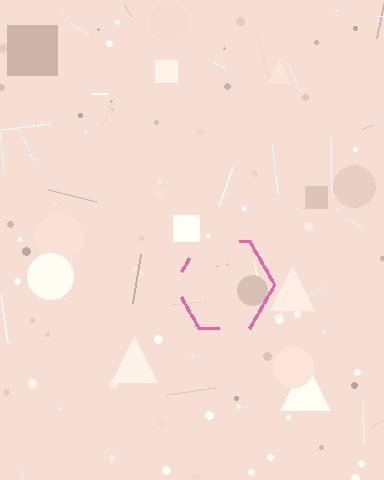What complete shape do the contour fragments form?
The contour fragments form a hexagon.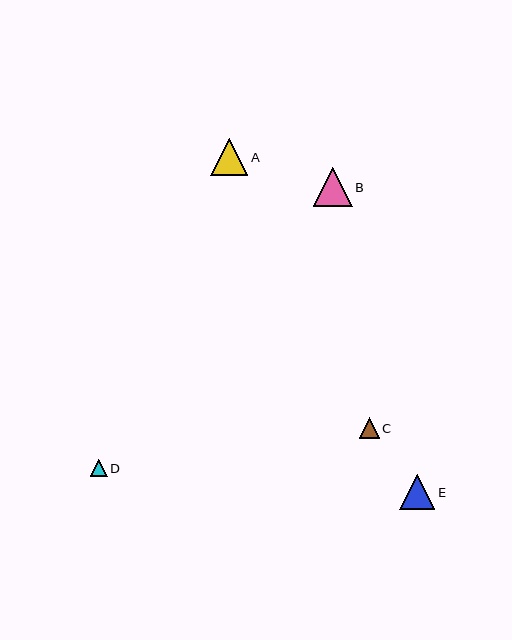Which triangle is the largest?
Triangle B is the largest with a size of approximately 39 pixels.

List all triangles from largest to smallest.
From largest to smallest: B, A, E, C, D.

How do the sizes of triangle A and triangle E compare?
Triangle A and triangle E are approximately the same size.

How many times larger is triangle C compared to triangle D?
Triangle C is approximately 1.2 times the size of triangle D.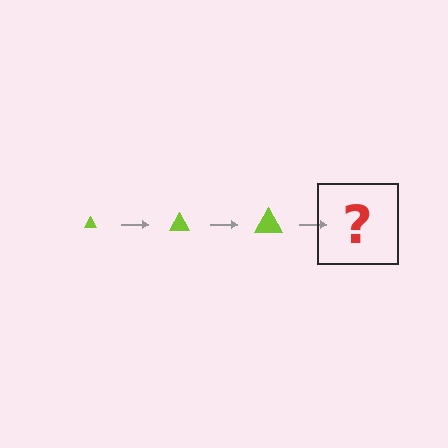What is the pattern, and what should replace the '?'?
The pattern is that the triangle gets progressively larger each step. The '?' should be a lime triangle, larger than the previous one.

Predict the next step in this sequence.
The next step is a lime triangle, larger than the previous one.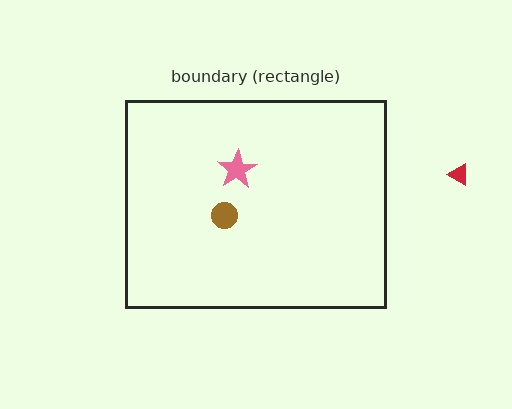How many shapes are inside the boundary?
2 inside, 1 outside.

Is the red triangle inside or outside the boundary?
Outside.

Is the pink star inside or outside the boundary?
Inside.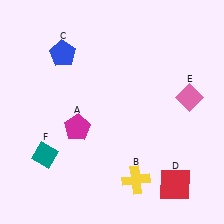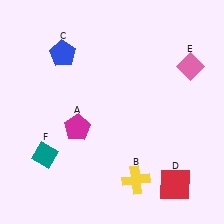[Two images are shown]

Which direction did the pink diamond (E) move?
The pink diamond (E) moved up.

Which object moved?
The pink diamond (E) moved up.